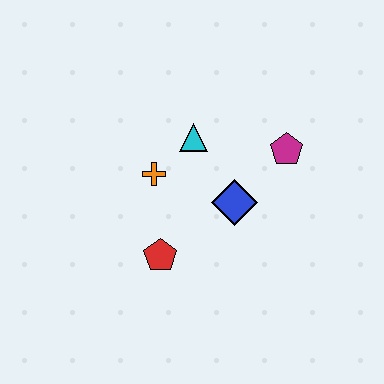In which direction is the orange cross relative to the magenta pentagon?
The orange cross is to the left of the magenta pentagon.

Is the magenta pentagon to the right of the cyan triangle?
Yes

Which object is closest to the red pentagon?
The orange cross is closest to the red pentagon.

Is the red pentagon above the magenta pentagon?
No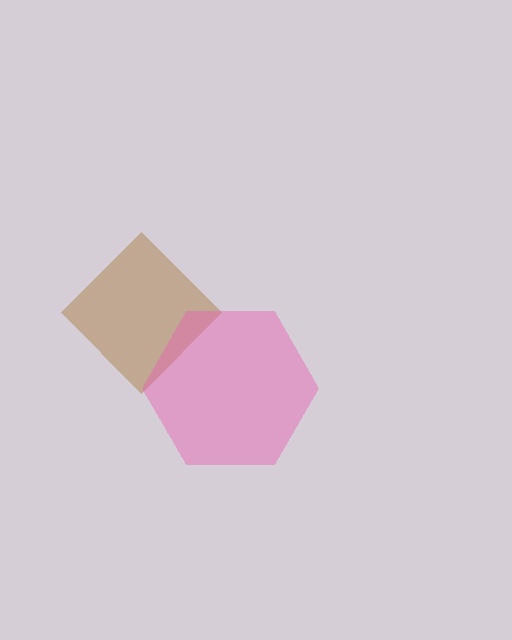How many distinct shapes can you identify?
There are 2 distinct shapes: a brown diamond, a pink hexagon.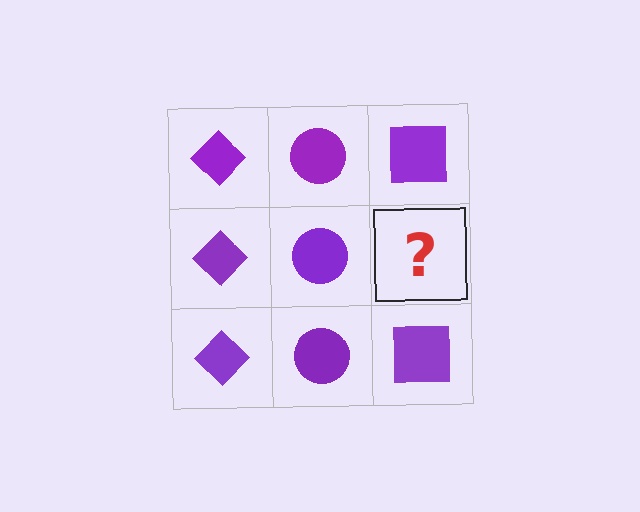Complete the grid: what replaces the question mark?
The question mark should be replaced with a purple square.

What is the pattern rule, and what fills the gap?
The rule is that each column has a consistent shape. The gap should be filled with a purple square.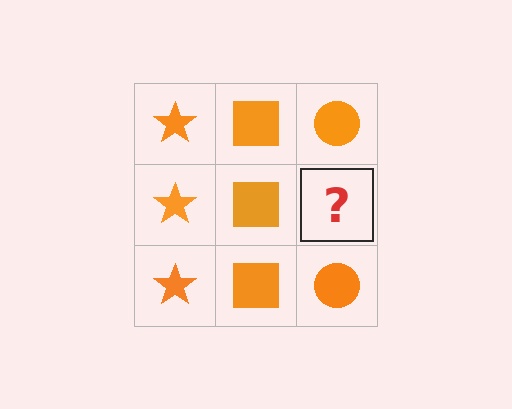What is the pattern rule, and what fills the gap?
The rule is that each column has a consistent shape. The gap should be filled with an orange circle.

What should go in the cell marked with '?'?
The missing cell should contain an orange circle.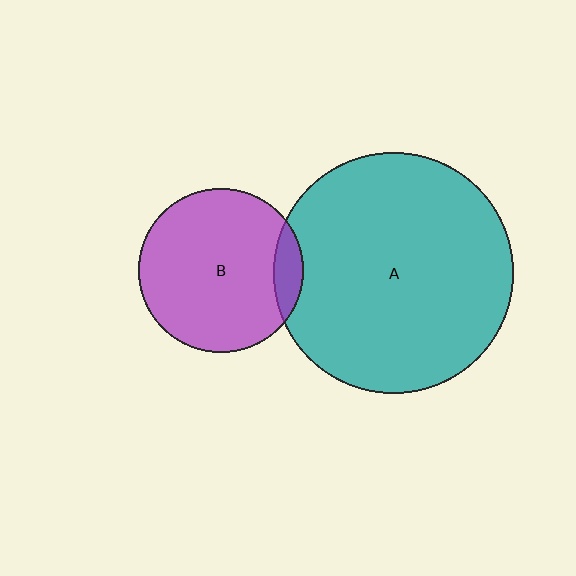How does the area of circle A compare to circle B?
Approximately 2.1 times.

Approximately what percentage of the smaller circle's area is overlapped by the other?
Approximately 10%.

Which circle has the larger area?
Circle A (teal).